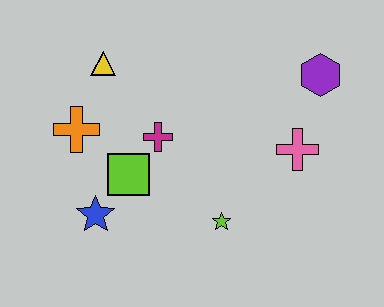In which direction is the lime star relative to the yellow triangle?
The lime star is below the yellow triangle.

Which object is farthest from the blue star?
The purple hexagon is farthest from the blue star.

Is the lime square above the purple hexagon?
No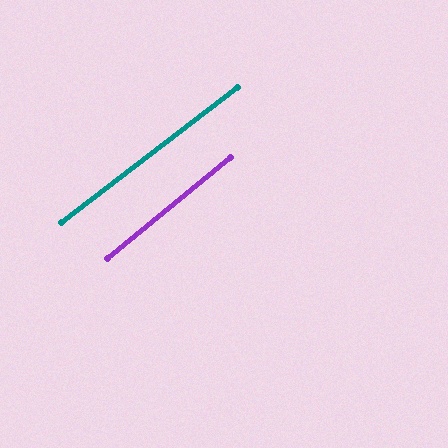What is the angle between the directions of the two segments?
Approximately 2 degrees.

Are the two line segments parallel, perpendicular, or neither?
Parallel — their directions differ by only 1.6°.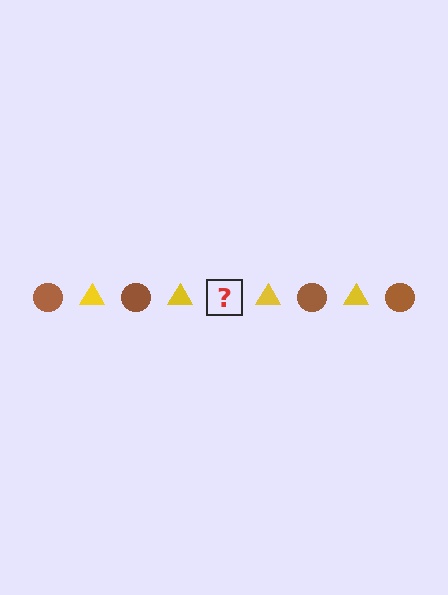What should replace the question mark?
The question mark should be replaced with a brown circle.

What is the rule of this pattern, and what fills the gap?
The rule is that the pattern alternates between brown circle and yellow triangle. The gap should be filled with a brown circle.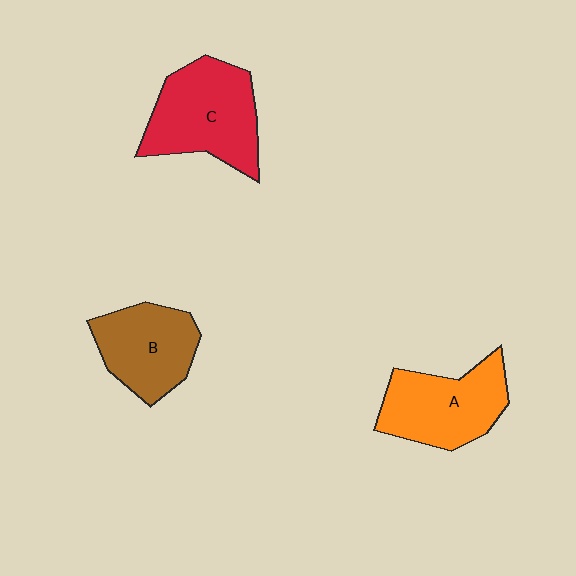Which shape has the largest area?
Shape C (red).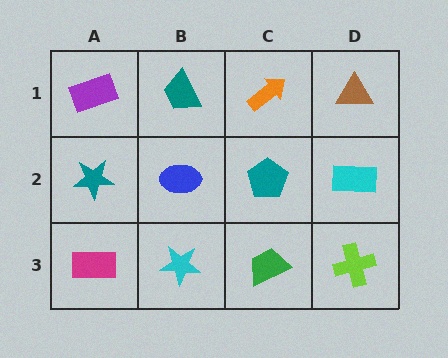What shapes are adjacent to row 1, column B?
A blue ellipse (row 2, column B), a purple rectangle (row 1, column A), an orange arrow (row 1, column C).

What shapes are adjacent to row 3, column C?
A teal pentagon (row 2, column C), a cyan star (row 3, column B), a lime cross (row 3, column D).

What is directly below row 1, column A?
A teal star.